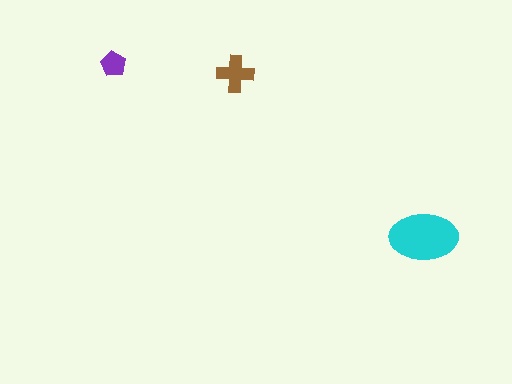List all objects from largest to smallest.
The cyan ellipse, the brown cross, the purple pentagon.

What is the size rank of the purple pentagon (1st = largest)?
3rd.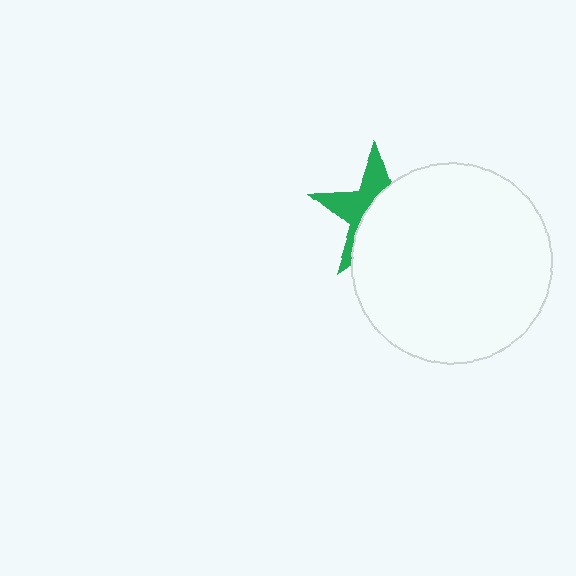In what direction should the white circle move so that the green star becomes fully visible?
The white circle should move toward the lower-right. That is the shortest direction to clear the overlap and leave the green star fully visible.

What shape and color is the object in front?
The object in front is a white circle.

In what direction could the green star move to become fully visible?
The green star could move toward the upper-left. That would shift it out from behind the white circle entirely.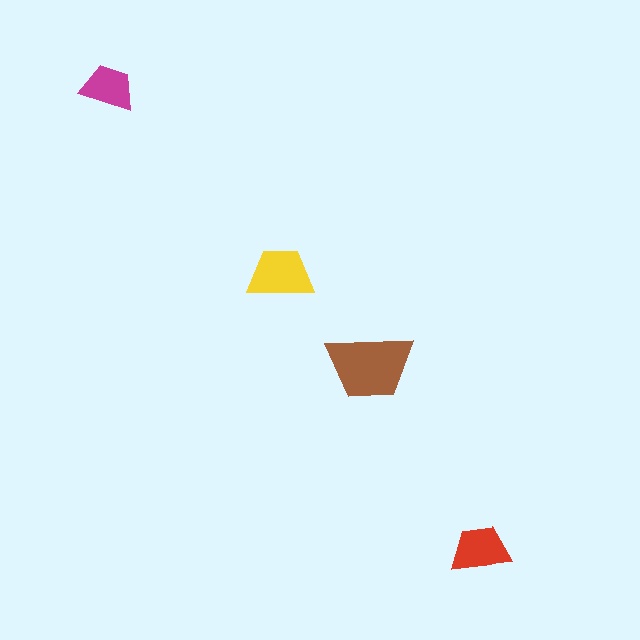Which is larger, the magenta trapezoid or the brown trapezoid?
The brown one.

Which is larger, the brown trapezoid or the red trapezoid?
The brown one.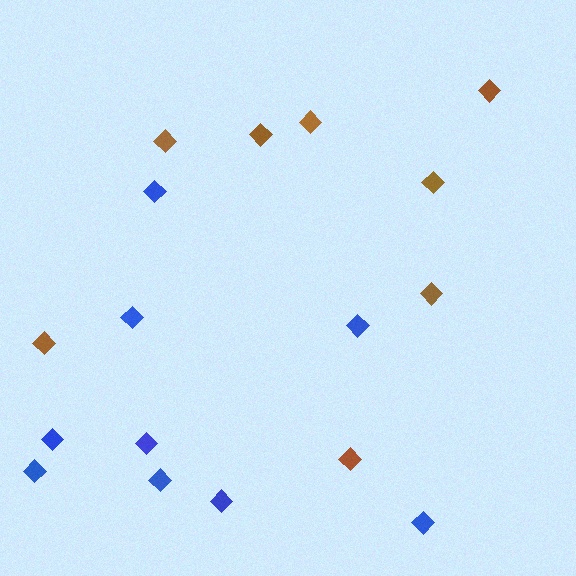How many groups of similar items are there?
There are 2 groups: one group of brown diamonds (8) and one group of blue diamonds (9).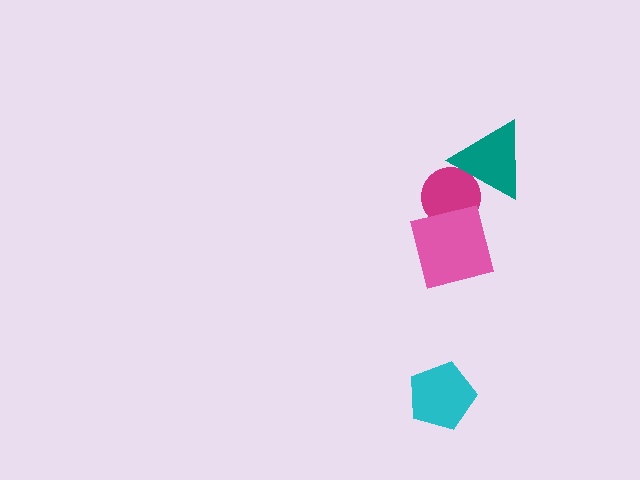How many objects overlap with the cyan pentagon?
0 objects overlap with the cyan pentagon.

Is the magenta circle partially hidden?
Yes, it is partially covered by another shape.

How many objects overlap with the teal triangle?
1 object overlaps with the teal triangle.